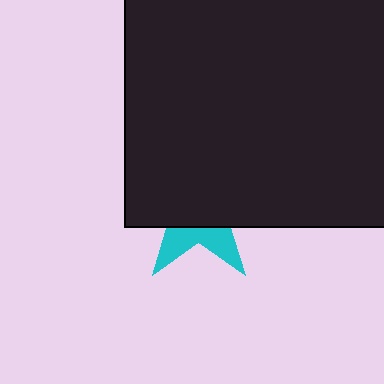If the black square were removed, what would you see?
You would see the complete cyan star.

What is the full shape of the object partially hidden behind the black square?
The partially hidden object is a cyan star.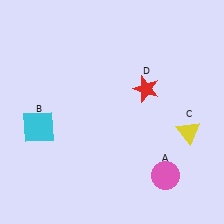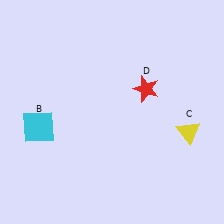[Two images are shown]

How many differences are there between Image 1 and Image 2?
There is 1 difference between the two images.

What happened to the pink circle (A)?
The pink circle (A) was removed in Image 2. It was in the bottom-right area of Image 1.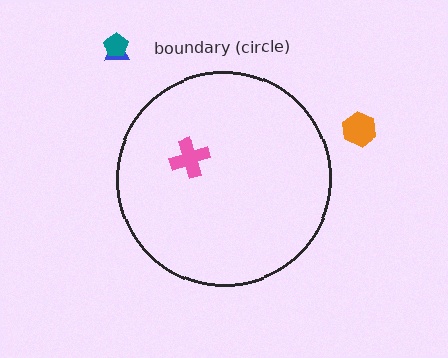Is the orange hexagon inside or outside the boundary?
Outside.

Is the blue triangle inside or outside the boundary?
Outside.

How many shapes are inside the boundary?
1 inside, 3 outside.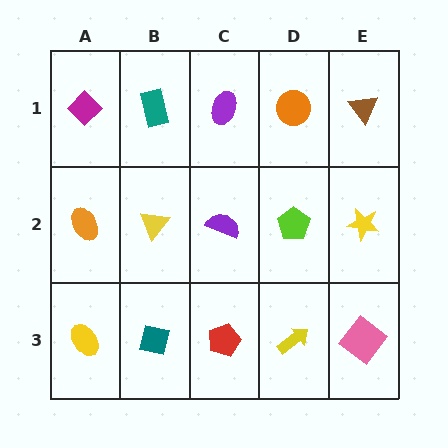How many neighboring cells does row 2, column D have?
4.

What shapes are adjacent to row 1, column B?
A yellow triangle (row 2, column B), a magenta diamond (row 1, column A), a purple ellipse (row 1, column C).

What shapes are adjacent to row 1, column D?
A lime pentagon (row 2, column D), a purple ellipse (row 1, column C), a brown triangle (row 1, column E).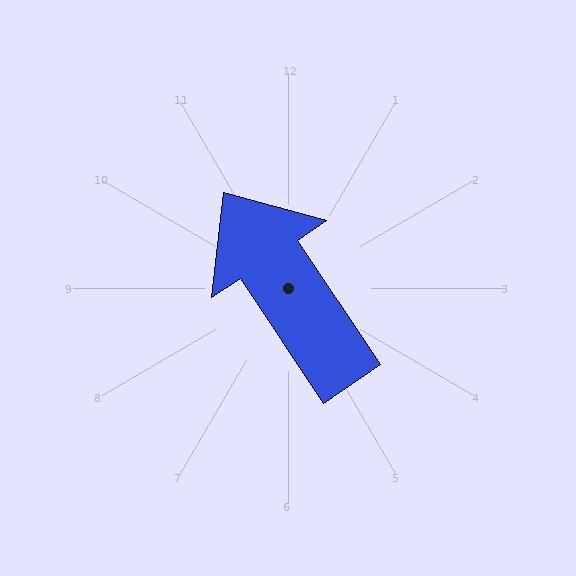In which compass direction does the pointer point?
Northwest.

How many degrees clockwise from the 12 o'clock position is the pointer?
Approximately 326 degrees.